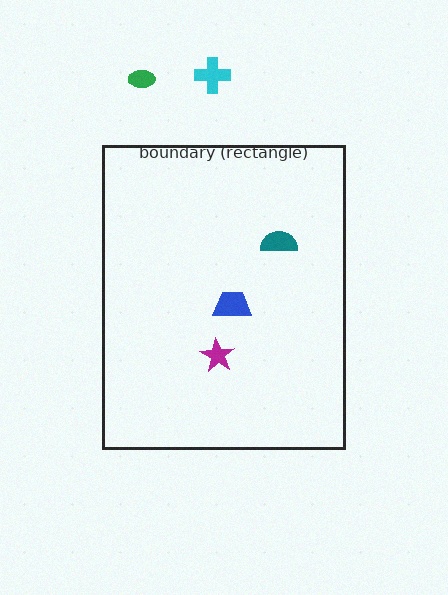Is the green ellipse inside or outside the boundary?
Outside.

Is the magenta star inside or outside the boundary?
Inside.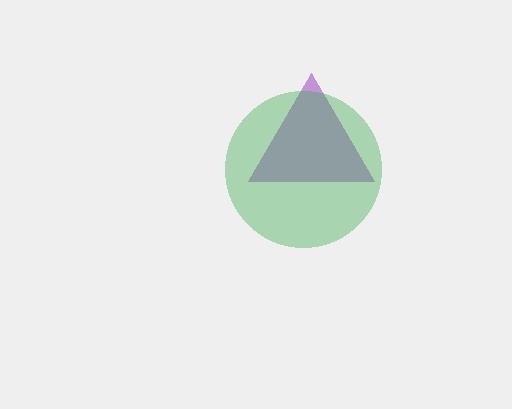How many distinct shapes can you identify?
There are 2 distinct shapes: a purple triangle, a green circle.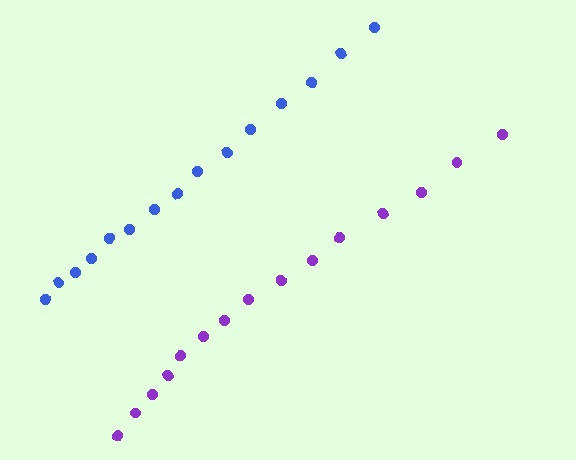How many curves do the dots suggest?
There are 2 distinct paths.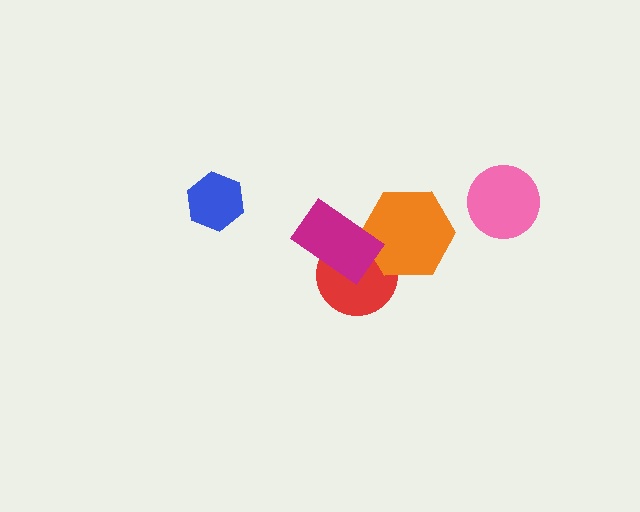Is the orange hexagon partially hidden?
Yes, it is partially covered by another shape.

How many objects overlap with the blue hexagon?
0 objects overlap with the blue hexagon.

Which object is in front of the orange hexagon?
The magenta rectangle is in front of the orange hexagon.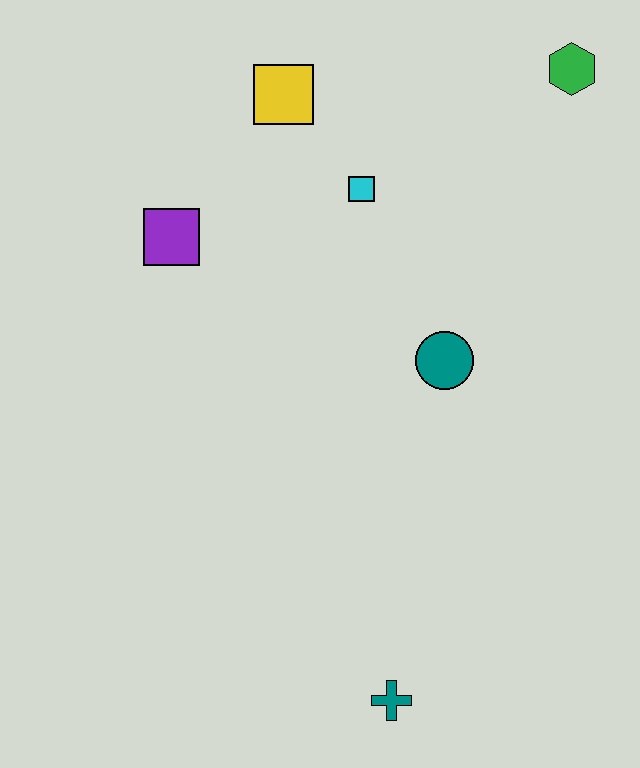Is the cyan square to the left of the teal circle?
Yes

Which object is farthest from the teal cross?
The green hexagon is farthest from the teal cross.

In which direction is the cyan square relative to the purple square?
The cyan square is to the right of the purple square.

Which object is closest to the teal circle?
The cyan square is closest to the teal circle.